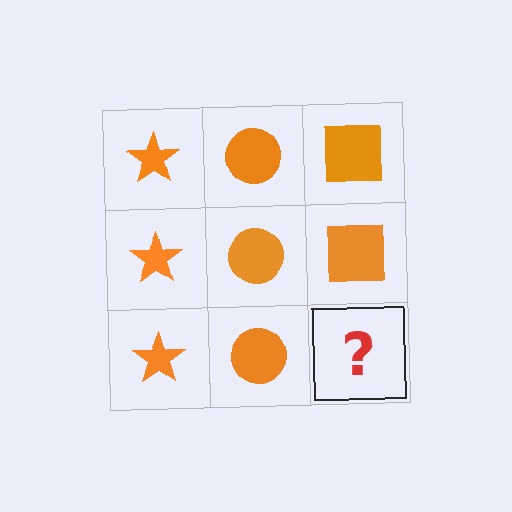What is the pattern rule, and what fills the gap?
The rule is that each column has a consistent shape. The gap should be filled with an orange square.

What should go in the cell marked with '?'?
The missing cell should contain an orange square.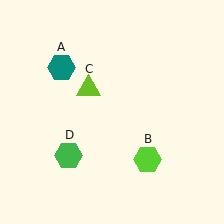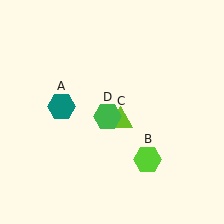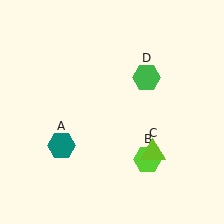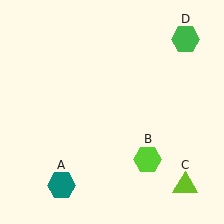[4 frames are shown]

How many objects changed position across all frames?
3 objects changed position: teal hexagon (object A), lime triangle (object C), green hexagon (object D).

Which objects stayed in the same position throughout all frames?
Lime hexagon (object B) remained stationary.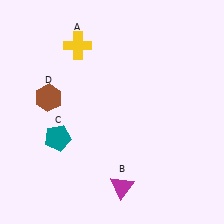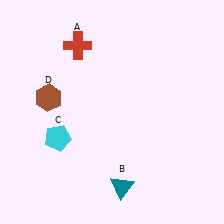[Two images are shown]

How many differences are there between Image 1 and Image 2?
There are 3 differences between the two images.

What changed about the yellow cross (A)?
In Image 1, A is yellow. In Image 2, it changed to red.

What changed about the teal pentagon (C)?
In Image 1, C is teal. In Image 2, it changed to cyan.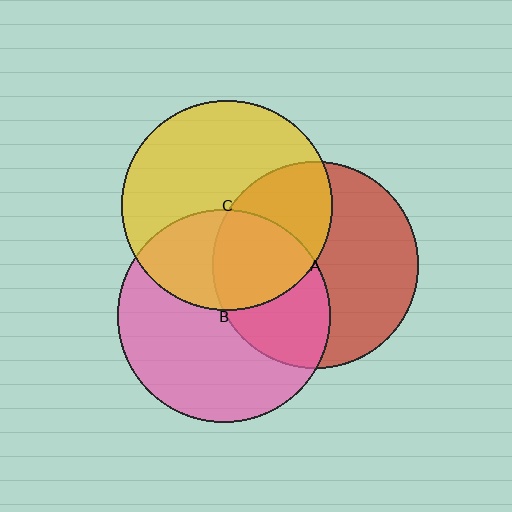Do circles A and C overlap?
Yes.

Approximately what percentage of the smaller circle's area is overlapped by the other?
Approximately 40%.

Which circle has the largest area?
Circle B (pink).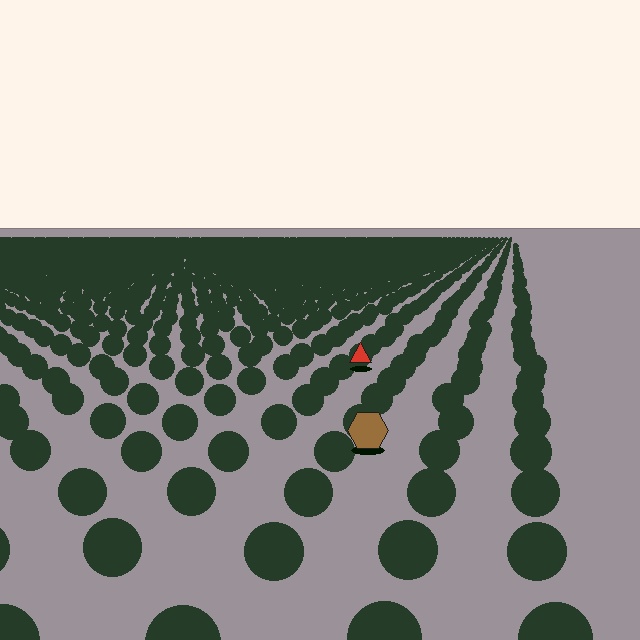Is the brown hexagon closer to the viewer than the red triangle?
Yes. The brown hexagon is closer — you can tell from the texture gradient: the ground texture is coarser near it.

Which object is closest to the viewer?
The brown hexagon is closest. The texture marks near it are larger and more spread out.